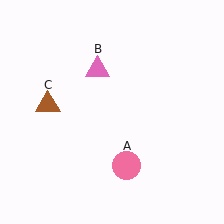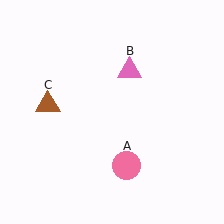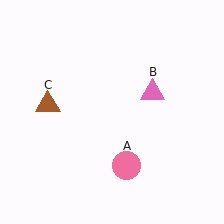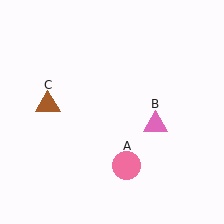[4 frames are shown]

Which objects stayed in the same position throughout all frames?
Pink circle (object A) and brown triangle (object C) remained stationary.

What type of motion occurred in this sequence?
The pink triangle (object B) rotated clockwise around the center of the scene.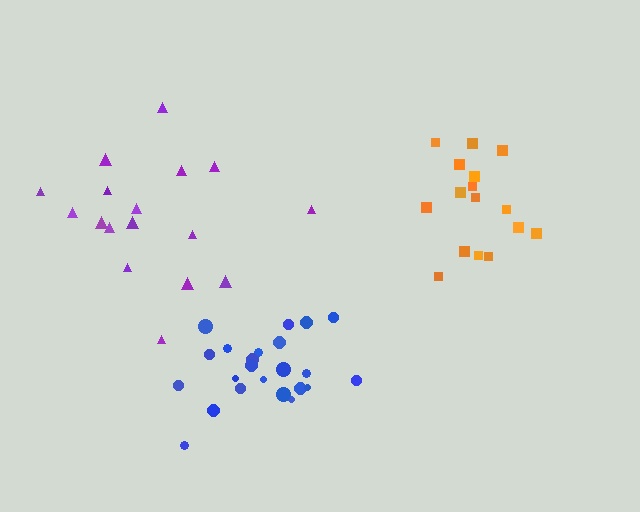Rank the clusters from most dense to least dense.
blue, orange, purple.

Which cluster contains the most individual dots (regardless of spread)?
Blue (24).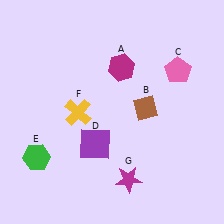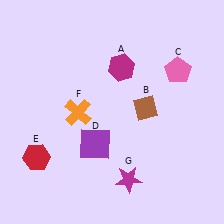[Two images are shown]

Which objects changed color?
E changed from green to red. F changed from yellow to orange.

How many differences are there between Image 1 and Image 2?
There are 2 differences between the two images.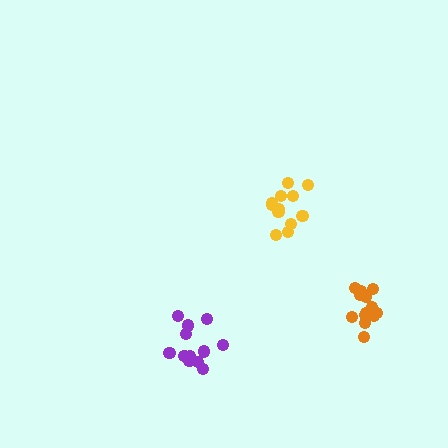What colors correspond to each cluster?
The clusters are colored: orange, purple, yellow.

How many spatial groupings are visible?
There are 3 spatial groupings.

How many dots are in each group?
Group 1: 14 dots, Group 2: 12 dots, Group 3: 12 dots (38 total).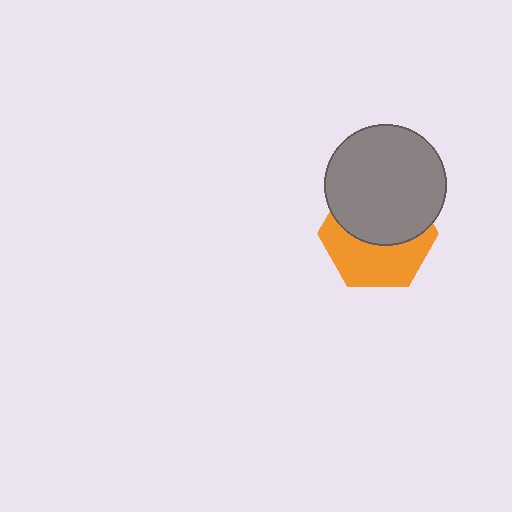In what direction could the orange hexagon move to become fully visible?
The orange hexagon could move down. That would shift it out from behind the gray circle entirely.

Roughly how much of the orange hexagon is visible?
About half of it is visible (roughly 48%).